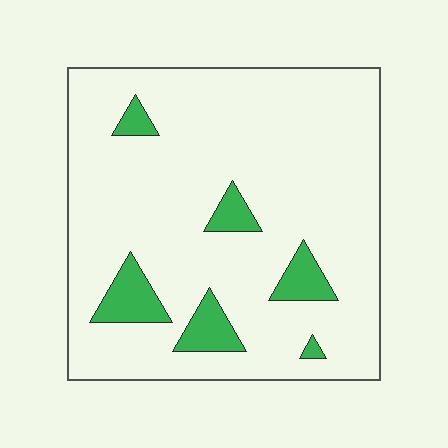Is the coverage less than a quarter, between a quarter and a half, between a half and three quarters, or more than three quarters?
Less than a quarter.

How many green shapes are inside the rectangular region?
6.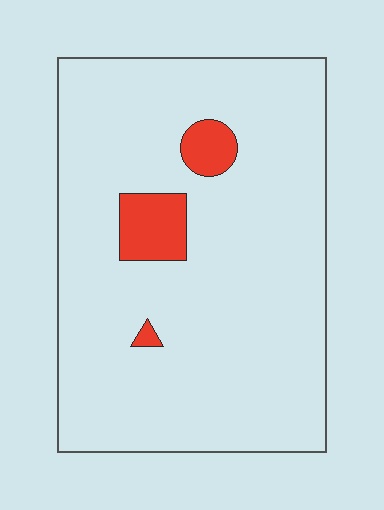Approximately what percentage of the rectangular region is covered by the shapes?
Approximately 5%.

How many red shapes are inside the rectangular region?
3.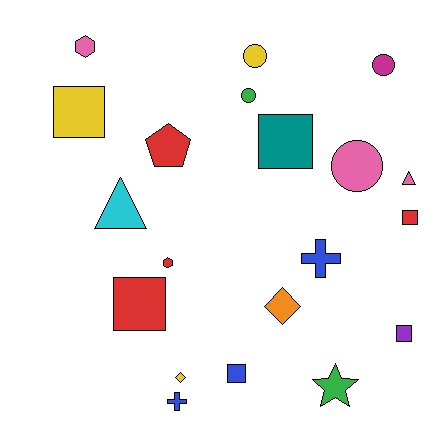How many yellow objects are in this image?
There are 3 yellow objects.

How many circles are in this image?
There are 4 circles.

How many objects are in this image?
There are 20 objects.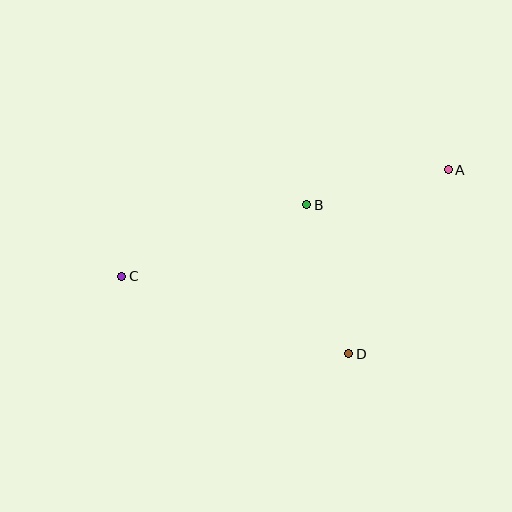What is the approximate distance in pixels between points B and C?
The distance between B and C is approximately 198 pixels.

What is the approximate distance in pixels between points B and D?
The distance between B and D is approximately 155 pixels.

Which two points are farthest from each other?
Points A and C are farthest from each other.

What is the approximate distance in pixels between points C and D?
The distance between C and D is approximately 240 pixels.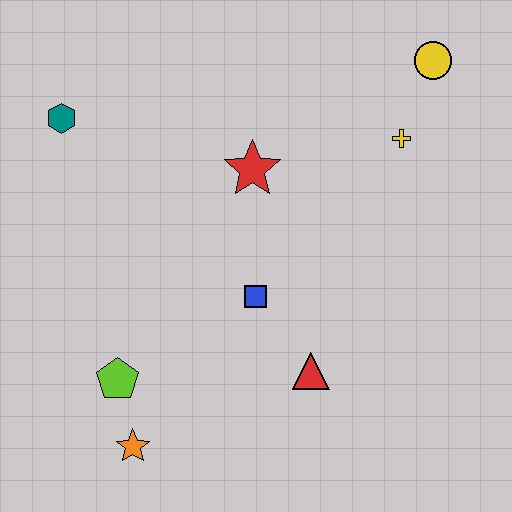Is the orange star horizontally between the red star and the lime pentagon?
Yes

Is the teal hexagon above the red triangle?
Yes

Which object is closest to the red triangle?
The blue square is closest to the red triangle.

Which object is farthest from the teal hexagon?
The yellow circle is farthest from the teal hexagon.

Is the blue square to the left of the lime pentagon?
No